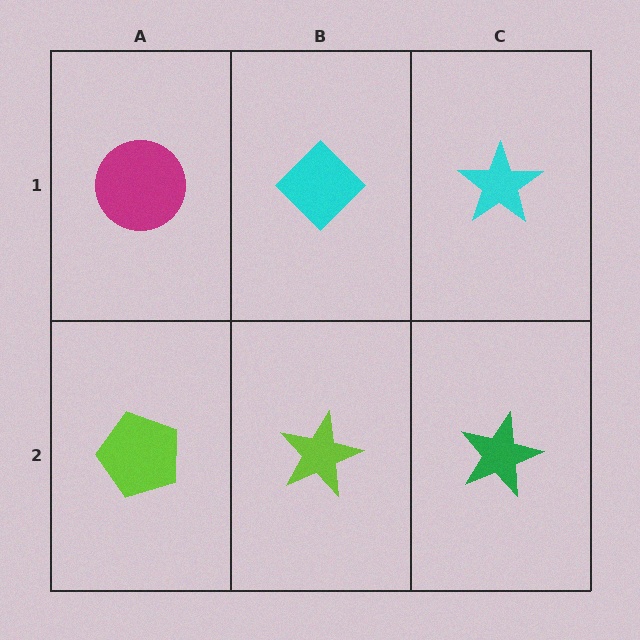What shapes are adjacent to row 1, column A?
A lime pentagon (row 2, column A), a cyan diamond (row 1, column B).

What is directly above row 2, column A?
A magenta circle.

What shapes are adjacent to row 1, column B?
A lime star (row 2, column B), a magenta circle (row 1, column A), a cyan star (row 1, column C).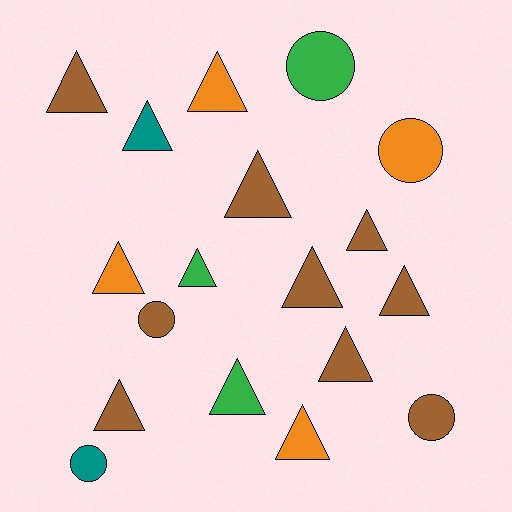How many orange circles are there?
There is 1 orange circle.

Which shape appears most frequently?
Triangle, with 13 objects.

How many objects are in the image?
There are 18 objects.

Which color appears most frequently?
Brown, with 9 objects.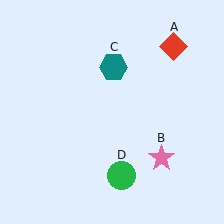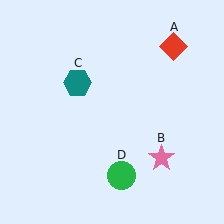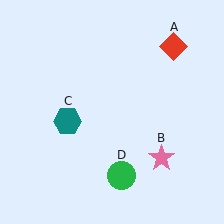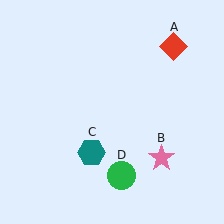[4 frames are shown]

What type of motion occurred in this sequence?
The teal hexagon (object C) rotated counterclockwise around the center of the scene.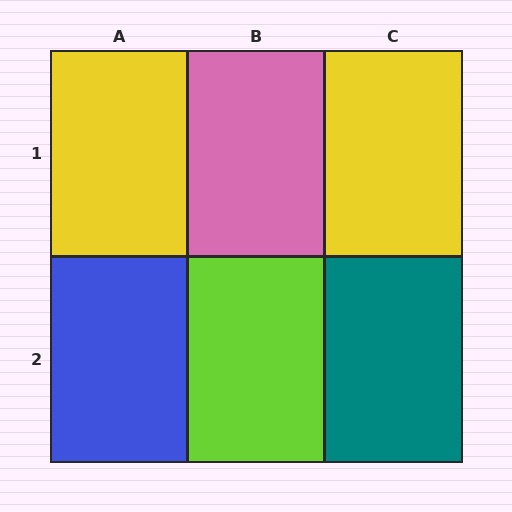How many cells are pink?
1 cell is pink.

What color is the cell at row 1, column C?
Yellow.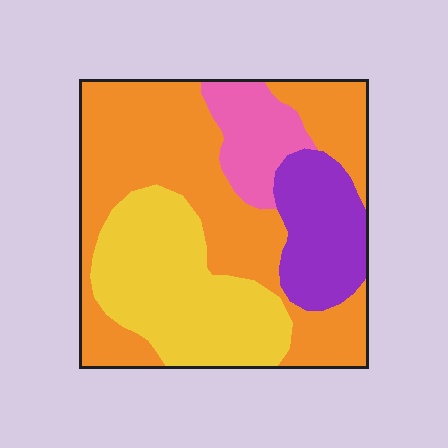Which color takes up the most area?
Orange, at roughly 50%.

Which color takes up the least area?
Pink, at roughly 10%.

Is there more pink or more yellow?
Yellow.